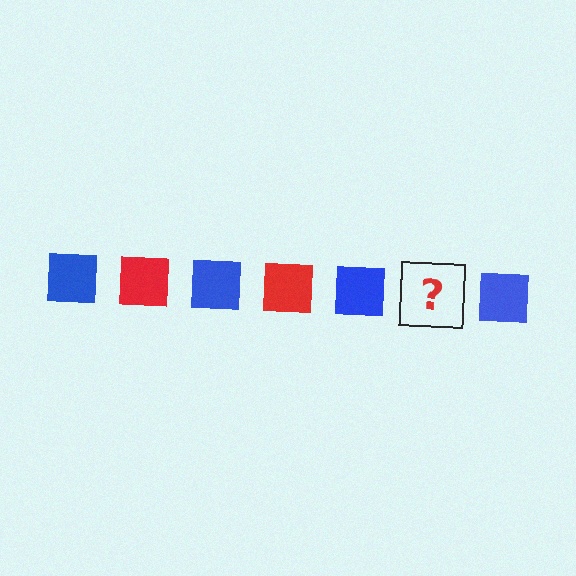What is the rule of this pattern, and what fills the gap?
The rule is that the pattern cycles through blue, red squares. The gap should be filled with a red square.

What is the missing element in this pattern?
The missing element is a red square.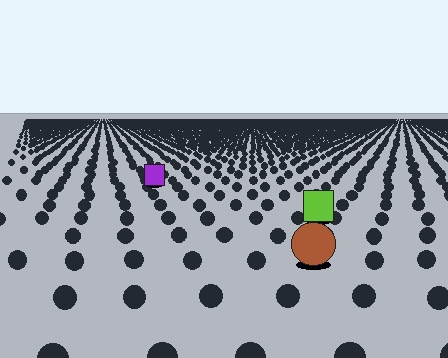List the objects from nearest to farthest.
From nearest to farthest: the brown circle, the lime square, the purple square.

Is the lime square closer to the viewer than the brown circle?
No. The brown circle is closer — you can tell from the texture gradient: the ground texture is coarser near it.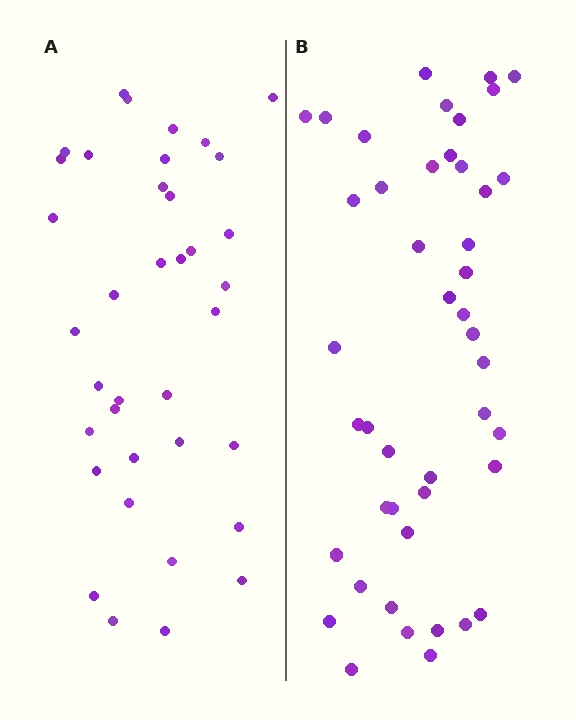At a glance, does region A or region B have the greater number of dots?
Region B (the right region) has more dots.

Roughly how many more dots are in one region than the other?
Region B has roughly 8 or so more dots than region A.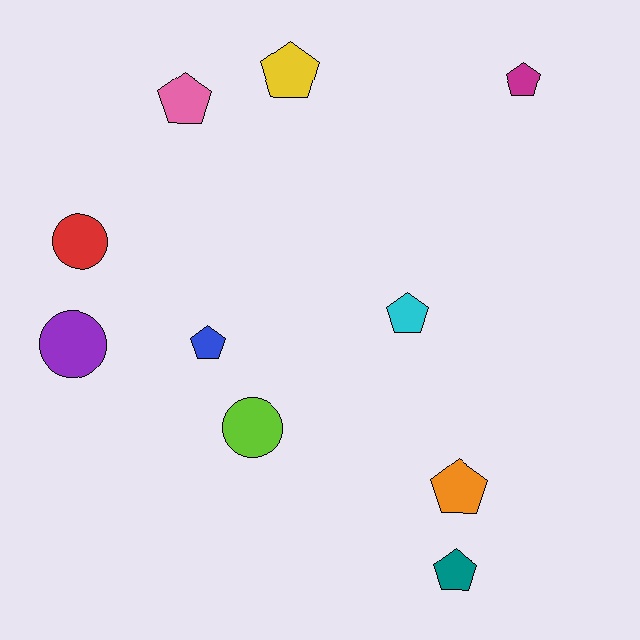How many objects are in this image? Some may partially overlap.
There are 10 objects.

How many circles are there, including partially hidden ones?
There are 3 circles.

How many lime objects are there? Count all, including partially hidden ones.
There is 1 lime object.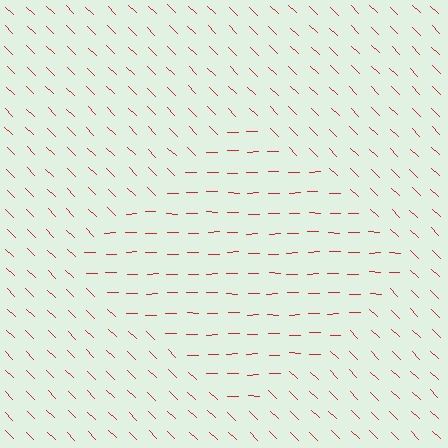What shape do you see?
I see a diamond.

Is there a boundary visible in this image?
Yes, there is a texture boundary formed by a change in line orientation.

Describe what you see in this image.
The image is filled with small red line segments. A diamond region in the image has lines oriented differently from the surrounding lines, creating a visible texture boundary.